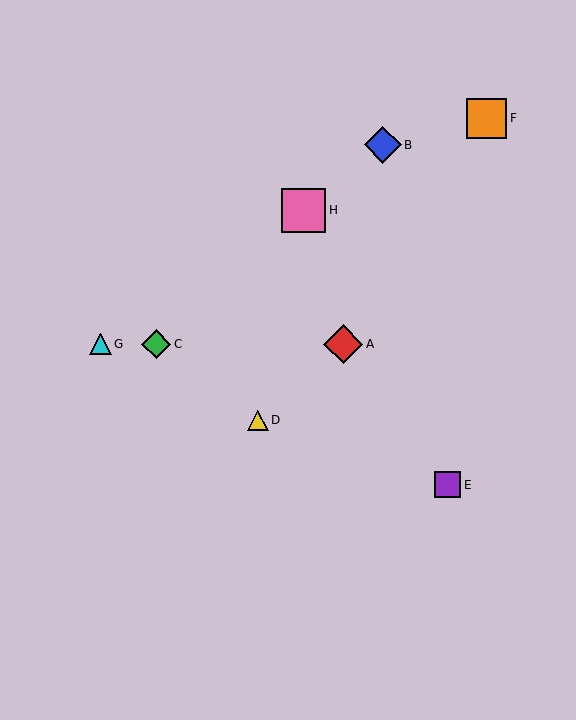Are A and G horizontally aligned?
Yes, both are at y≈344.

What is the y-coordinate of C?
Object C is at y≈344.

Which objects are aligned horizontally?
Objects A, C, G are aligned horizontally.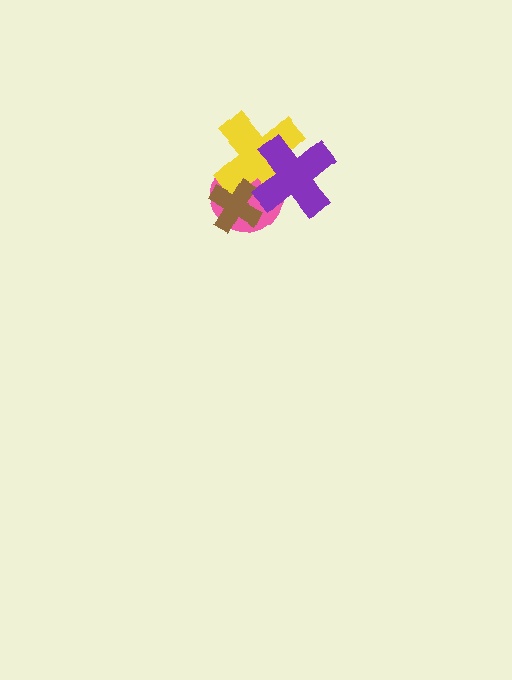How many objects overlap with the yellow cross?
3 objects overlap with the yellow cross.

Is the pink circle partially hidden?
Yes, it is partially covered by another shape.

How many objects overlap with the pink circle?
3 objects overlap with the pink circle.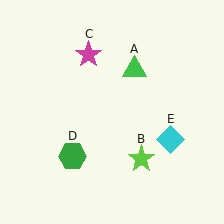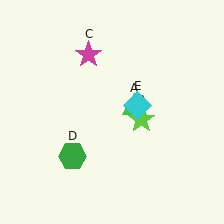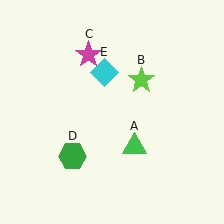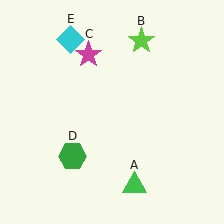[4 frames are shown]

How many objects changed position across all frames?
3 objects changed position: green triangle (object A), lime star (object B), cyan diamond (object E).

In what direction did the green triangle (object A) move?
The green triangle (object A) moved down.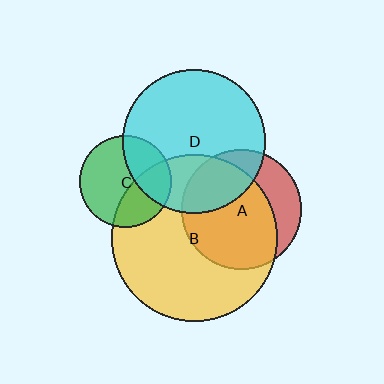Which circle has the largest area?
Circle B (yellow).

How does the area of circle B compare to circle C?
Approximately 3.3 times.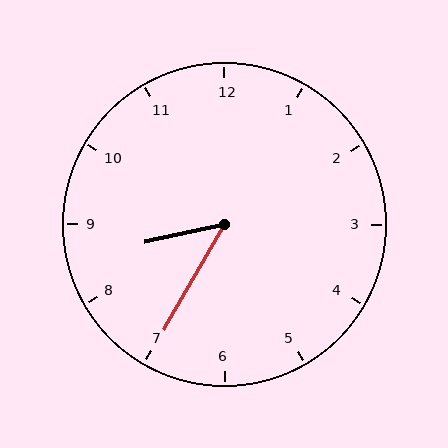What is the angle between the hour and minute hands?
Approximately 48 degrees.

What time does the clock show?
8:35.